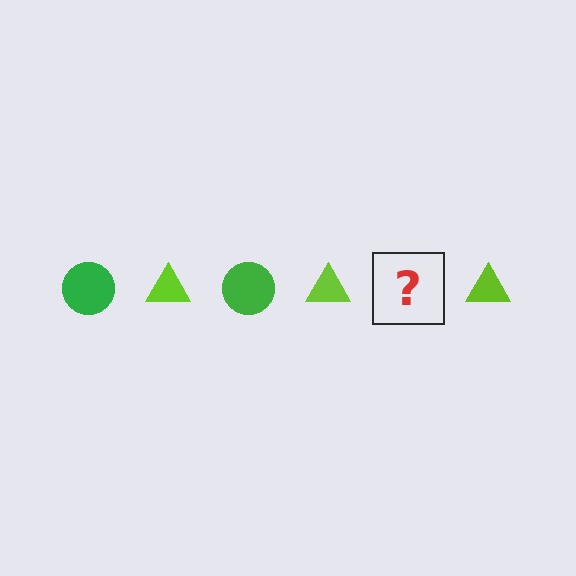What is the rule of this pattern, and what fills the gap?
The rule is that the pattern alternates between green circle and lime triangle. The gap should be filled with a green circle.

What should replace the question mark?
The question mark should be replaced with a green circle.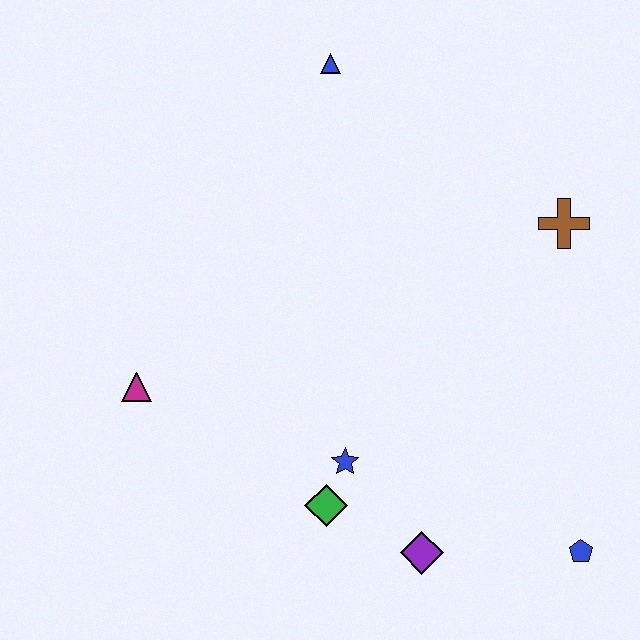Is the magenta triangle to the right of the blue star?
No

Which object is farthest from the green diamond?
The blue triangle is farthest from the green diamond.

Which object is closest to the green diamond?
The blue star is closest to the green diamond.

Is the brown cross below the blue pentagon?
No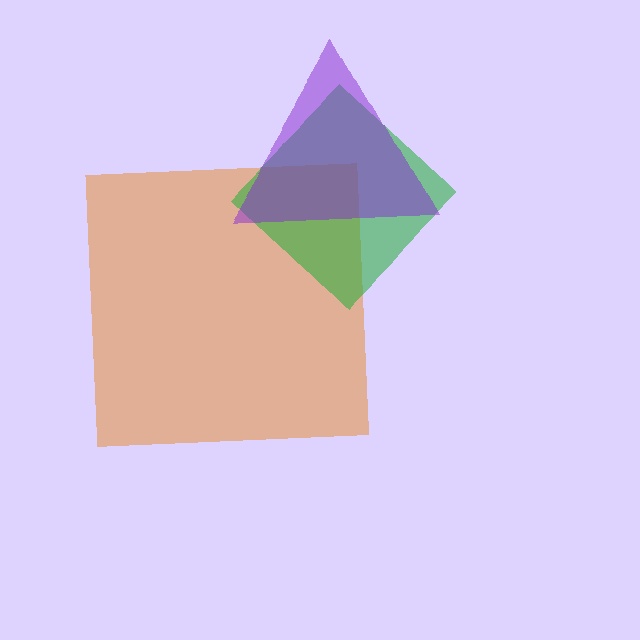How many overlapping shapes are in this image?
There are 3 overlapping shapes in the image.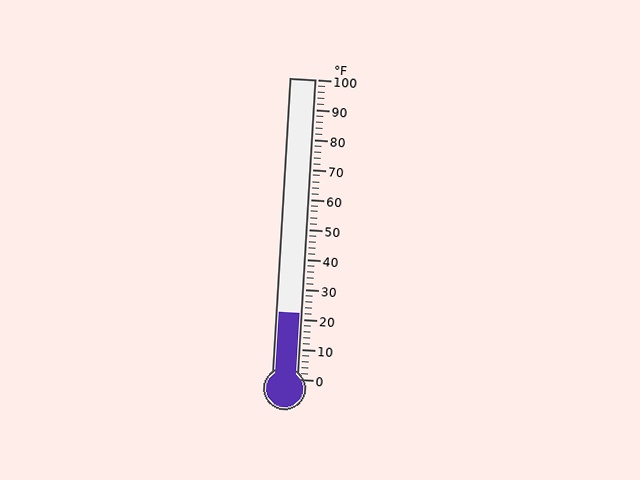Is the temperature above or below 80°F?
The temperature is below 80°F.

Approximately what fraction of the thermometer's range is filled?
The thermometer is filled to approximately 20% of its range.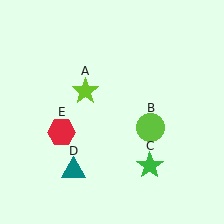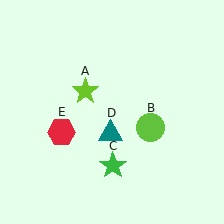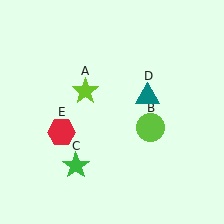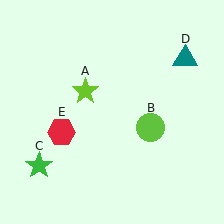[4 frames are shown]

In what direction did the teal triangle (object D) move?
The teal triangle (object D) moved up and to the right.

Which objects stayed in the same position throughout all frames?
Lime star (object A) and lime circle (object B) and red hexagon (object E) remained stationary.